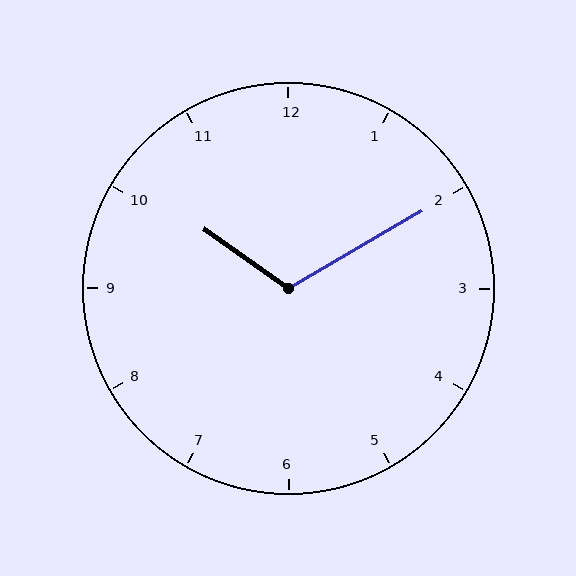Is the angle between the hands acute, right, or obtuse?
It is obtuse.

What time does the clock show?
10:10.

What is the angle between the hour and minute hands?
Approximately 115 degrees.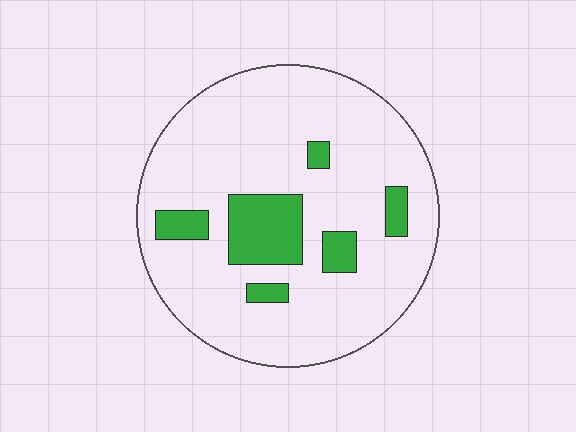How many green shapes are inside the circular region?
6.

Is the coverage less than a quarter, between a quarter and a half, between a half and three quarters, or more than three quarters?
Less than a quarter.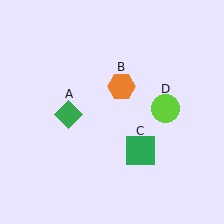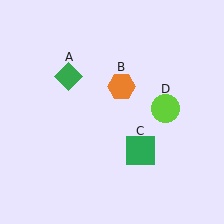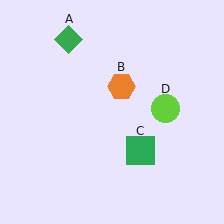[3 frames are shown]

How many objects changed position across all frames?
1 object changed position: green diamond (object A).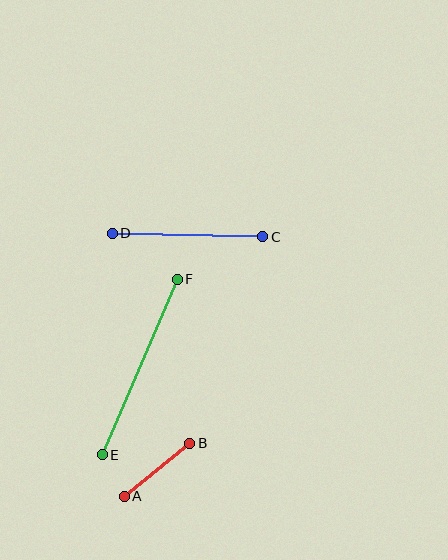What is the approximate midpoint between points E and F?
The midpoint is at approximately (140, 367) pixels.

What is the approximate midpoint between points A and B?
The midpoint is at approximately (157, 470) pixels.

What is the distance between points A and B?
The distance is approximately 84 pixels.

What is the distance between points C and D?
The distance is approximately 150 pixels.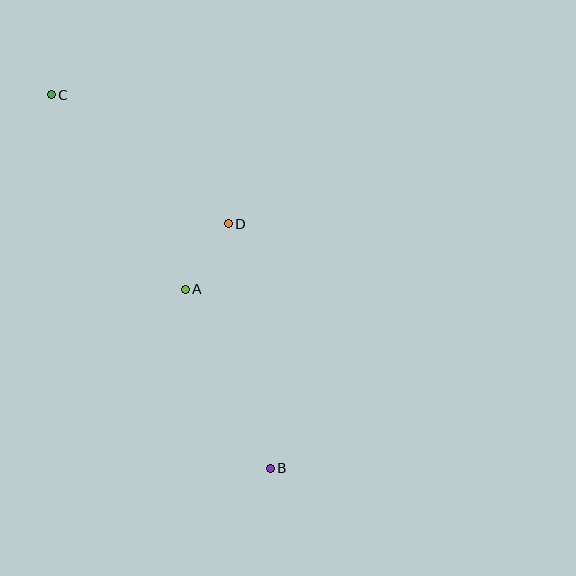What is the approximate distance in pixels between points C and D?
The distance between C and D is approximately 219 pixels.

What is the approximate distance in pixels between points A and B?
The distance between A and B is approximately 198 pixels.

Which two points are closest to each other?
Points A and D are closest to each other.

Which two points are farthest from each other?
Points B and C are farthest from each other.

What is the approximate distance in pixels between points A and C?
The distance between A and C is approximately 236 pixels.